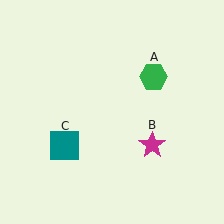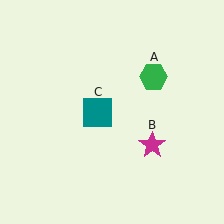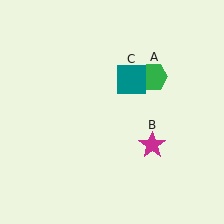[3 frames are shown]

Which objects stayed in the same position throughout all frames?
Green hexagon (object A) and magenta star (object B) remained stationary.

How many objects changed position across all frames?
1 object changed position: teal square (object C).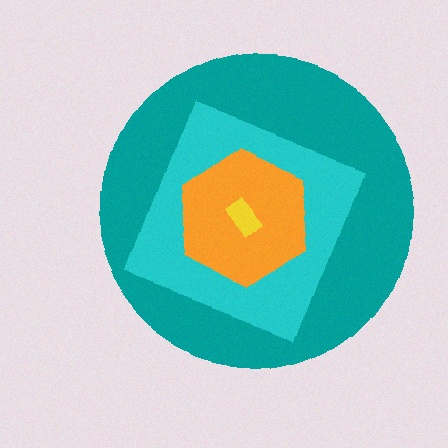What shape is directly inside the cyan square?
The orange hexagon.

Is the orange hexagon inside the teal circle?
Yes.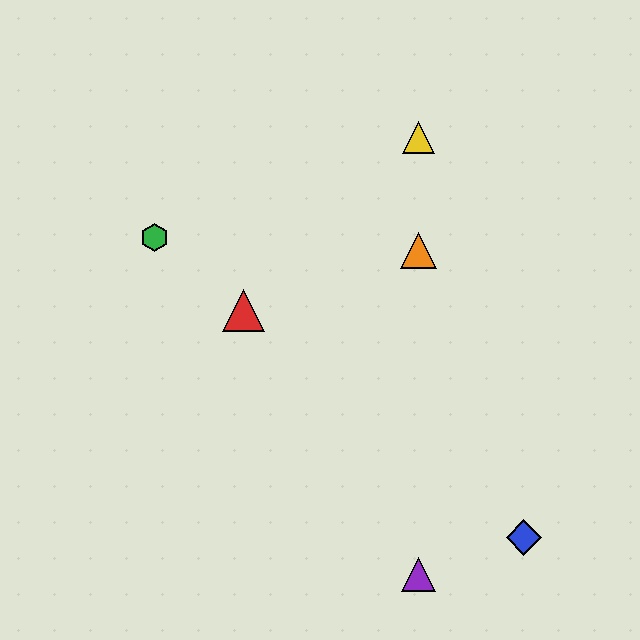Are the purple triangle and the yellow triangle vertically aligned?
Yes, both are at x≈419.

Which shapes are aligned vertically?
The yellow triangle, the purple triangle, the orange triangle are aligned vertically.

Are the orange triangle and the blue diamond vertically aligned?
No, the orange triangle is at x≈419 and the blue diamond is at x≈524.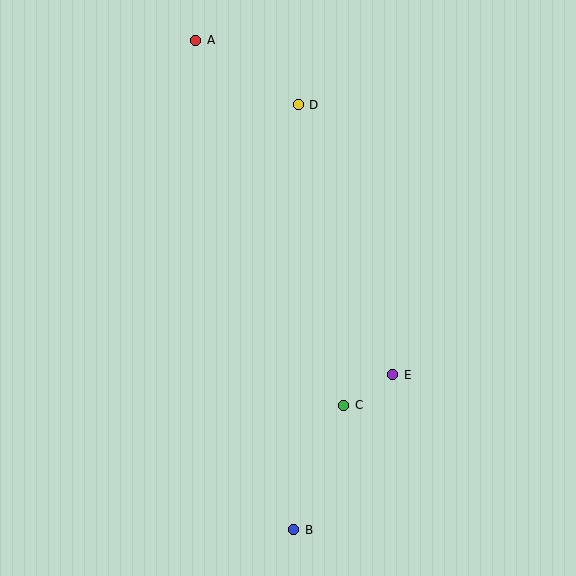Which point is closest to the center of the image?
Point C at (344, 405) is closest to the center.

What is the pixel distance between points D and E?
The distance between D and E is 286 pixels.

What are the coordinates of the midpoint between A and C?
The midpoint between A and C is at (270, 223).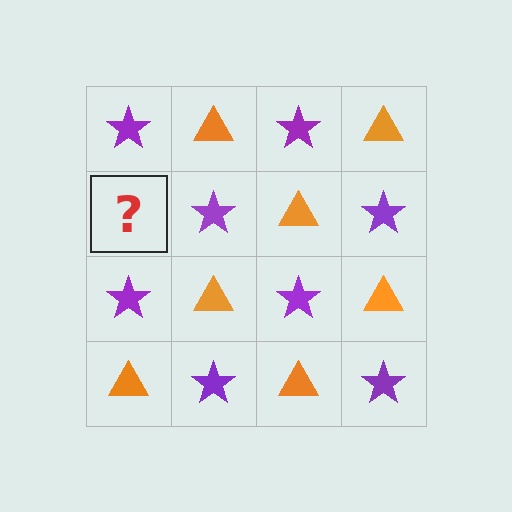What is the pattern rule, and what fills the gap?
The rule is that it alternates purple star and orange triangle in a checkerboard pattern. The gap should be filled with an orange triangle.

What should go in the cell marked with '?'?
The missing cell should contain an orange triangle.